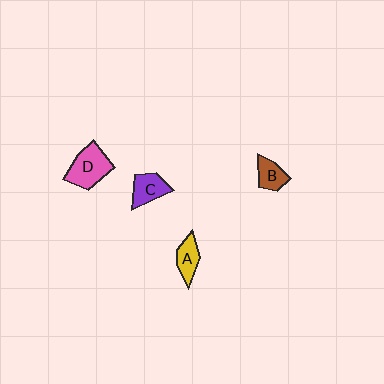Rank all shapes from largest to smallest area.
From largest to smallest: D (pink), C (purple), A (yellow), B (brown).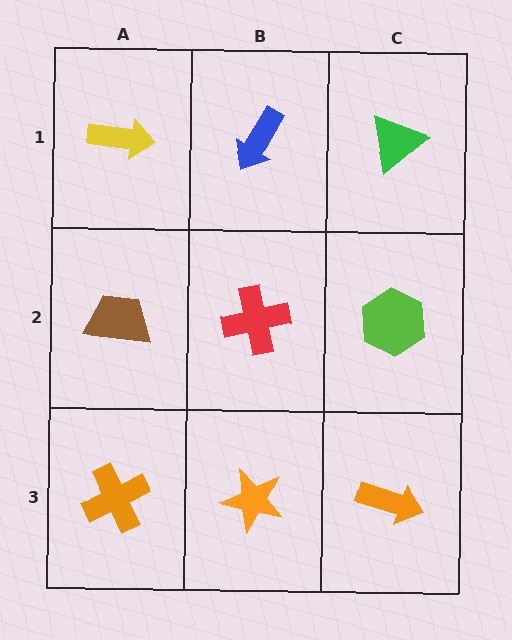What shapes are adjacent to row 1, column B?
A red cross (row 2, column B), a yellow arrow (row 1, column A), a green triangle (row 1, column C).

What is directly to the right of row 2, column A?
A red cross.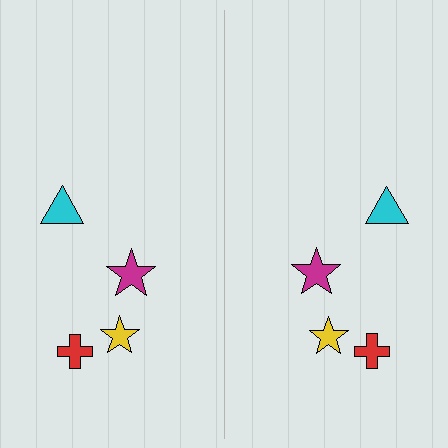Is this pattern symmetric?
Yes, this pattern has bilateral (reflection) symmetry.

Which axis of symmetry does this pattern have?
The pattern has a vertical axis of symmetry running through the center of the image.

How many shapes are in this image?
There are 8 shapes in this image.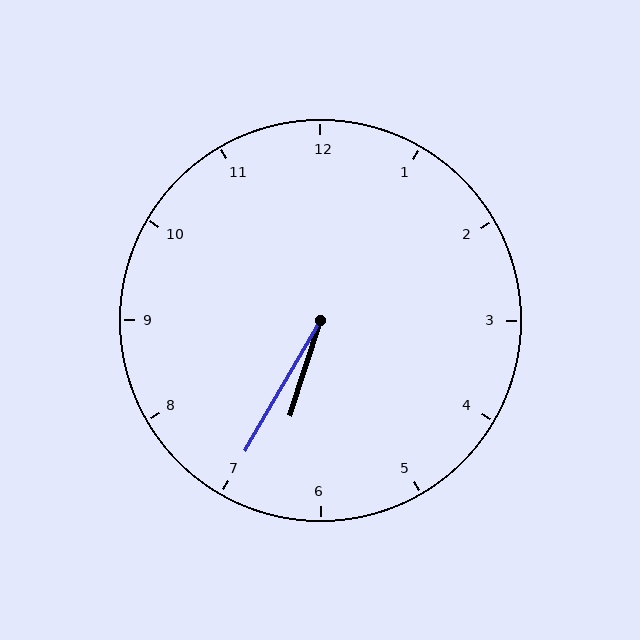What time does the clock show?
6:35.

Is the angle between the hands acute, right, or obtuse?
It is acute.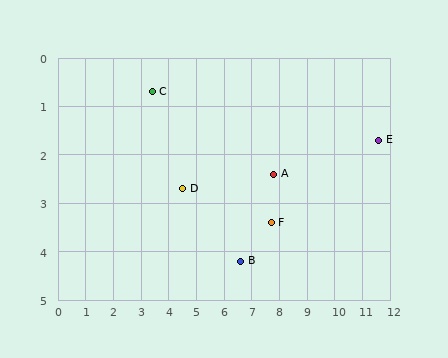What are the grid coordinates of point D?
Point D is at approximately (4.5, 2.7).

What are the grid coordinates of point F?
Point F is at approximately (7.7, 3.4).